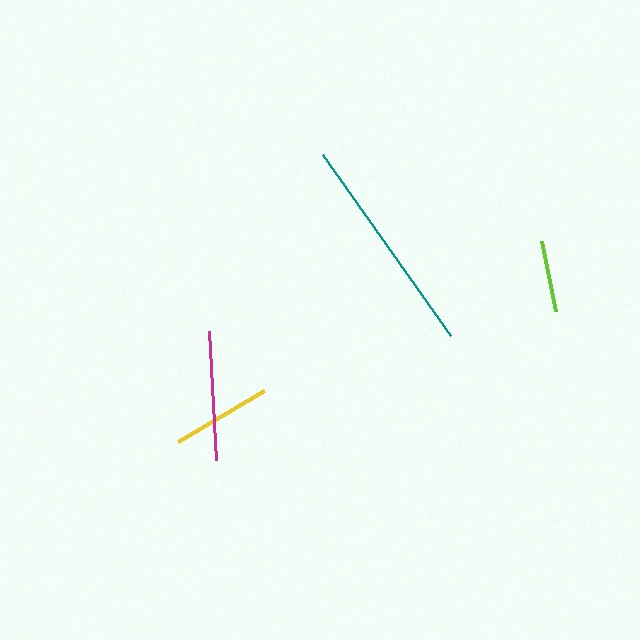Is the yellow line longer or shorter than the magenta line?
The magenta line is longer than the yellow line.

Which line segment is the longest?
The teal line is the longest at approximately 222 pixels.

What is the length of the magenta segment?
The magenta segment is approximately 130 pixels long.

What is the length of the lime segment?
The lime segment is approximately 72 pixels long.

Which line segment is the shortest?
The lime line is the shortest at approximately 72 pixels.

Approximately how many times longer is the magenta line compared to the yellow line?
The magenta line is approximately 1.3 times the length of the yellow line.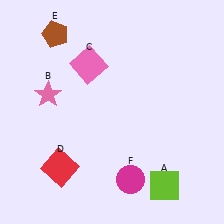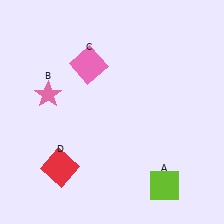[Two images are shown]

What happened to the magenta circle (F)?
The magenta circle (F) was removed in Image 2. It was in the bottom-right area of Image 1.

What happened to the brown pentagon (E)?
The brown pentagon (E) was removed in Image 2. It was in the top-left area of Image 1.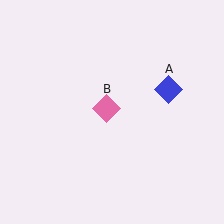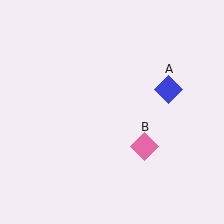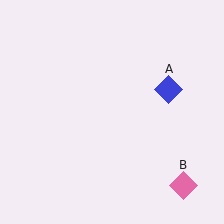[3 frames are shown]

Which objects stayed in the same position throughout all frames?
Blue diamond (object A) remained stationary.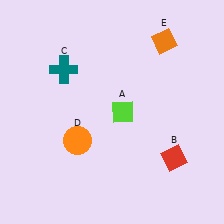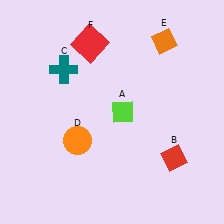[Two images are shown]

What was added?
A red square (F) was added in Image 2.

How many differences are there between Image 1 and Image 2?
There is 1 difference between the two images.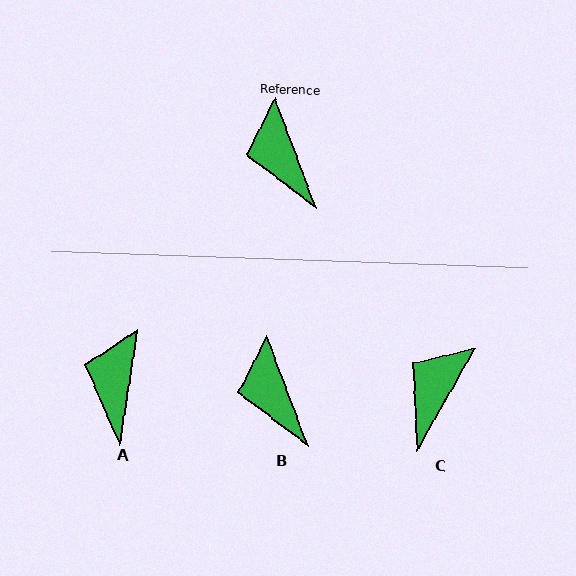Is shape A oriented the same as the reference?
No, it is off by about 29 degrees.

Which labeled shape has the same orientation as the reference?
B.